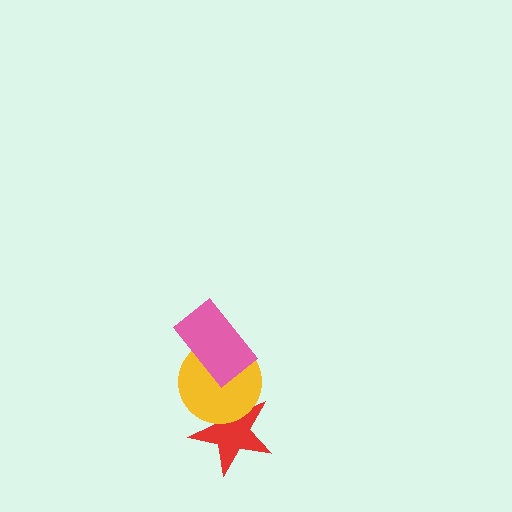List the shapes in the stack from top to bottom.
From top to bottom: the pink rectangle, the yellow circle, the red star.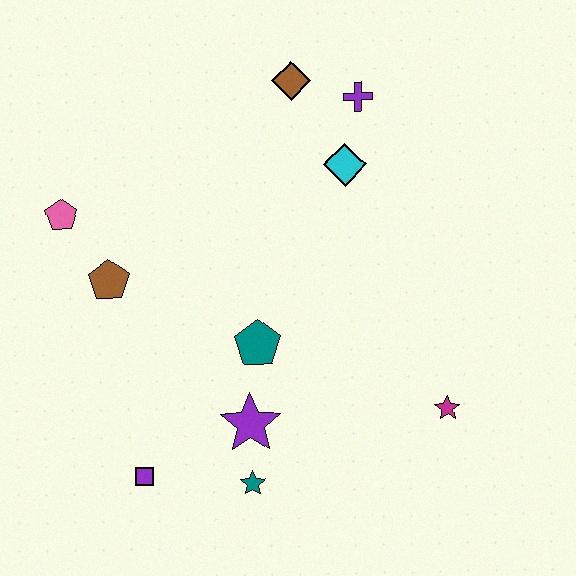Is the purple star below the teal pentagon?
Yes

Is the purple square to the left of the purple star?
Yes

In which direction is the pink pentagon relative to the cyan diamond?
The pink pentagon is to the left of the cyan diamond.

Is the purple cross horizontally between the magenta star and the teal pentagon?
Yes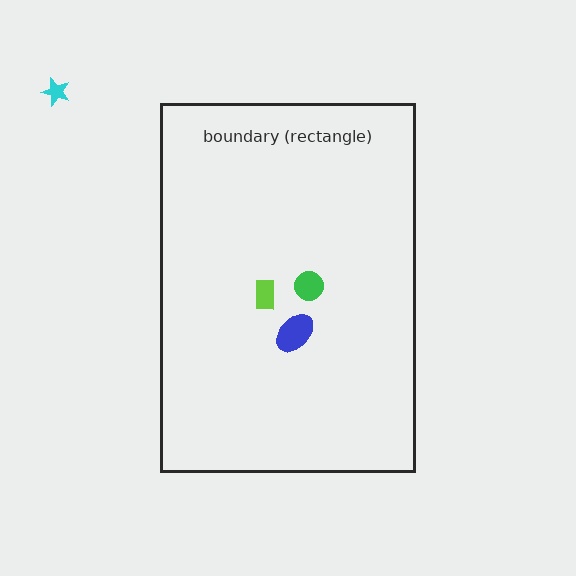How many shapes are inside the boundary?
3 inside, 1 outside.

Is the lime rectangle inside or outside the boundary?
Inside.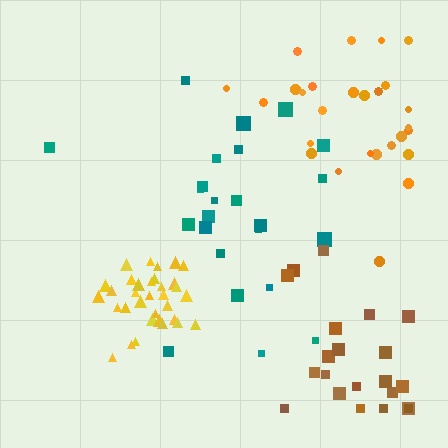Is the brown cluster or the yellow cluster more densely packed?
Yellow.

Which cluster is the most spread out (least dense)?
Teal.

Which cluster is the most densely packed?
Yellow.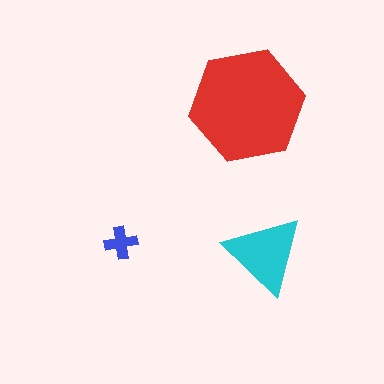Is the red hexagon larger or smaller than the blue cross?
Larger.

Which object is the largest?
The red hexagon.